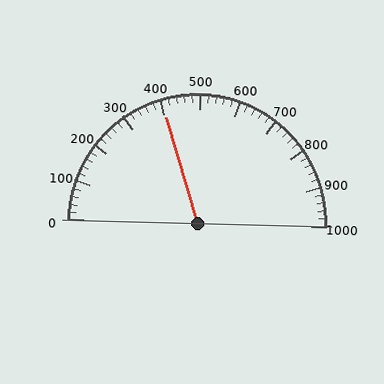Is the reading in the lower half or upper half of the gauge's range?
The reading is in the lower half of the range (0 to 1000).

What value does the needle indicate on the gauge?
The needle indicates approximately 400.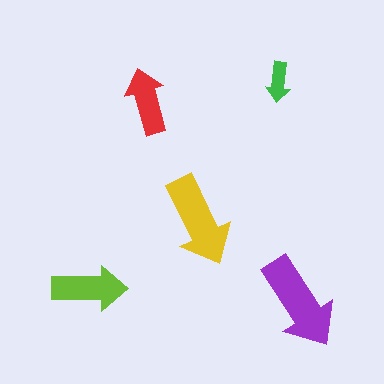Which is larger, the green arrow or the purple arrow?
The purple one.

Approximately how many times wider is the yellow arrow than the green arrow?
About 2.5 times wider.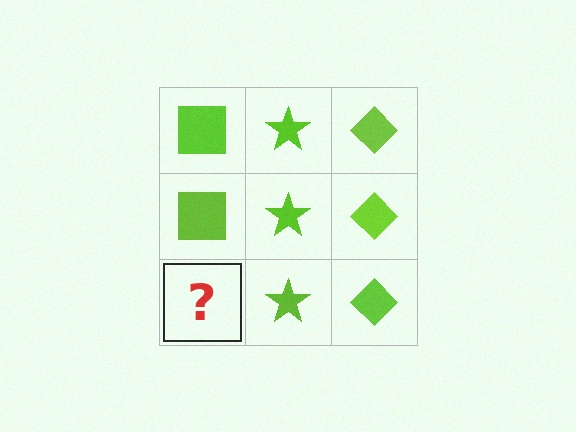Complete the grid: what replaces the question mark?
The question mark should be replaced with a lime square.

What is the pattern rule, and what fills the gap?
The rule is that each column has a consistent shape. The gap should be filled with a lime square.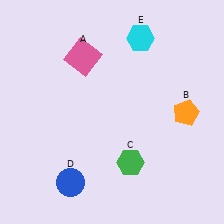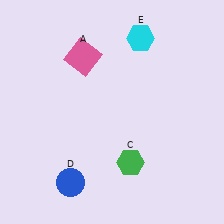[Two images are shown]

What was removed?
The orange pentagon (B) was removed in Image 2.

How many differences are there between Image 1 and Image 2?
There is 1 difference between the two images.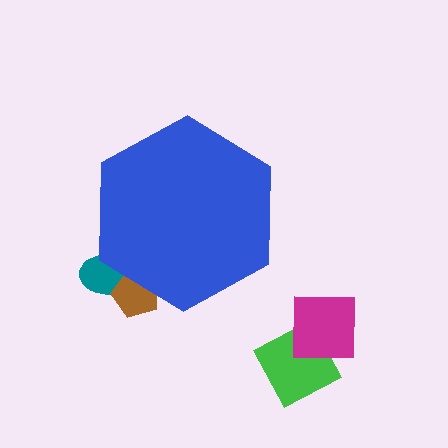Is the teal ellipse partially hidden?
Yes, the teal ellipse is partially hidden behind the blue hexagon.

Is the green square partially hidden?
No, the green square is fully visible.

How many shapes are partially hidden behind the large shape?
2 shapes are partially hidden.